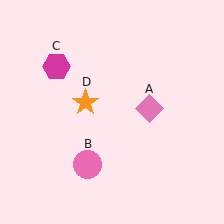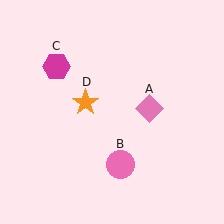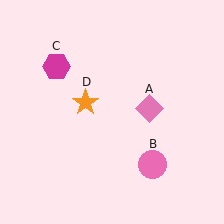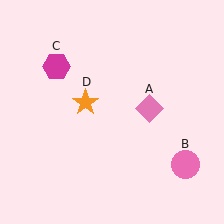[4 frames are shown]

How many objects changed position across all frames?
1 object changed position: pink circle (object B).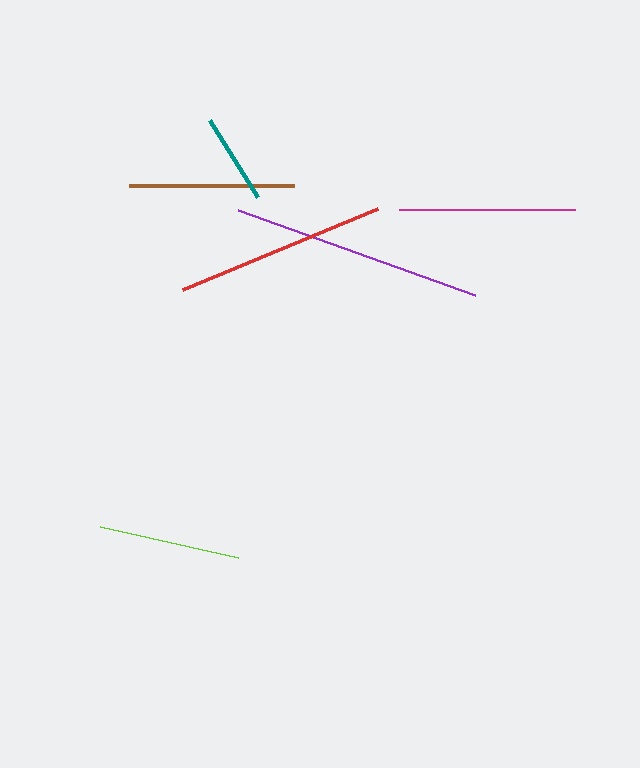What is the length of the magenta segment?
The magenta segment is approximately 176 pixels long.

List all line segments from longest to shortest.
From longest to shortest: purple, red, magenta, brown, lime, teal.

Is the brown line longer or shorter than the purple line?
The purple line is longer than the brown line.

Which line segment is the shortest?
The teal line is the shortest at approximately 90 pixels.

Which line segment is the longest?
The purple line is the longest at approximately 252 pixels.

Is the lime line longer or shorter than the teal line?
The lime line is longer than the teal line.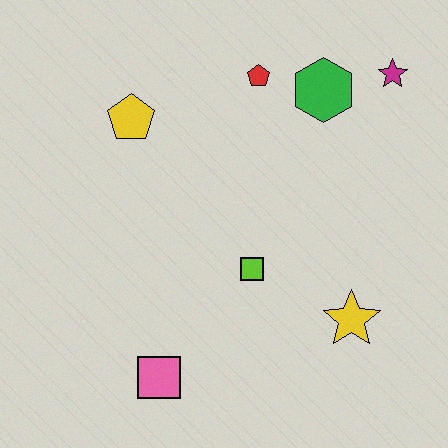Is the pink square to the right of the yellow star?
No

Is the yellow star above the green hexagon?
No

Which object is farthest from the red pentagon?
The pink square is farthest from the red pentagon.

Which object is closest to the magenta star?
The green hexagon is closest to the magenta star.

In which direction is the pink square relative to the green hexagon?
The pink square is below the green hexagon.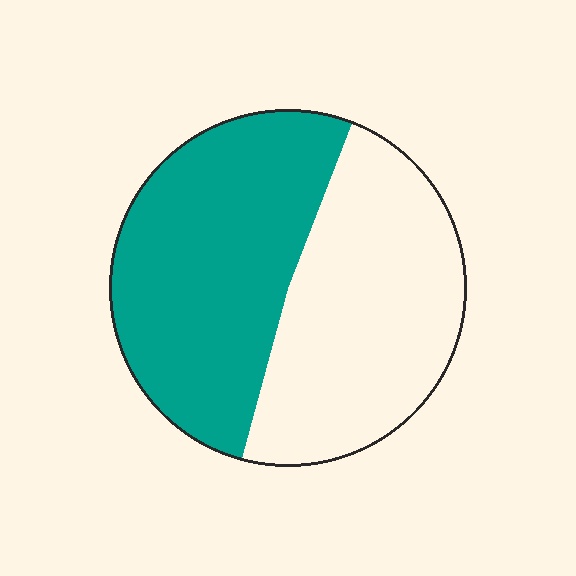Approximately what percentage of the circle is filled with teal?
Approximately 50%.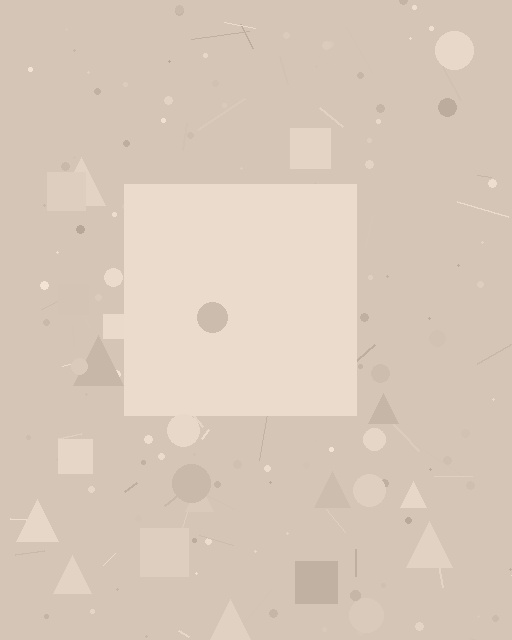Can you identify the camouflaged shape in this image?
The camouflaged shape is a square.